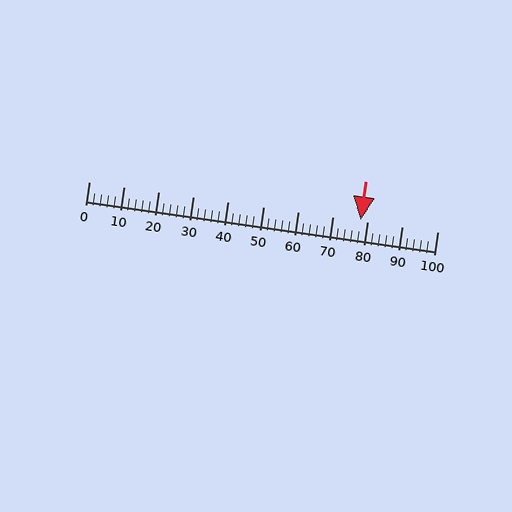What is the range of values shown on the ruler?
The ruler shows values from 0 to 100.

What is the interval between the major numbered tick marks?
The major tick marks are spaced 10 units apart.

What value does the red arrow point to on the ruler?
The red arrow points to approximately 78.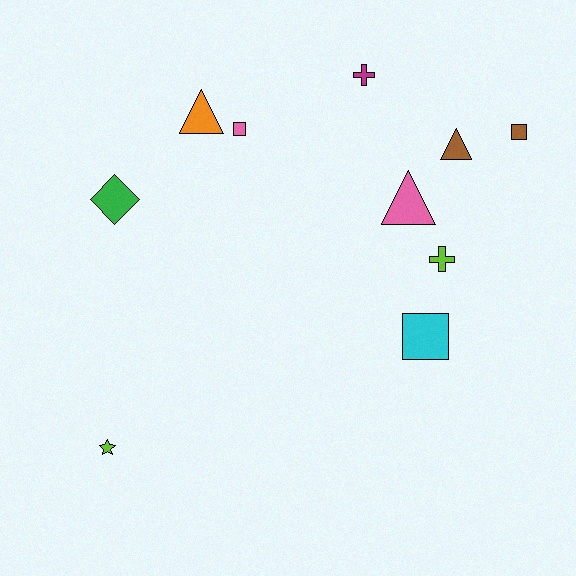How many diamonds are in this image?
There is 1 diamond.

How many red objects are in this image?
There are no red objects.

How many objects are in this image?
There are 10 objects.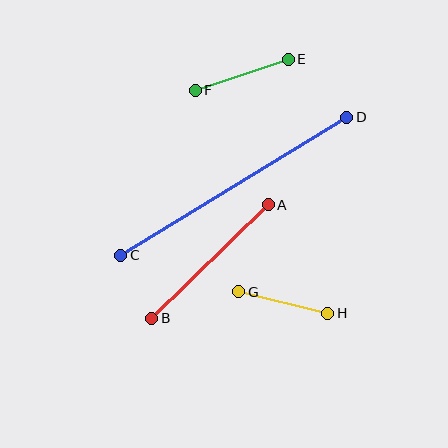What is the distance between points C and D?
The distance is approximately 265 pixels.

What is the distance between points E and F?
The distance is approximately 98 pixels.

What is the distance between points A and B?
The distance is approximately 163 pixels.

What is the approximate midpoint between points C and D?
The midpoint is at approximately (234, 186) pixels.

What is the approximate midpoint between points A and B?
The midpoint is at approximately (210, 261) pixels.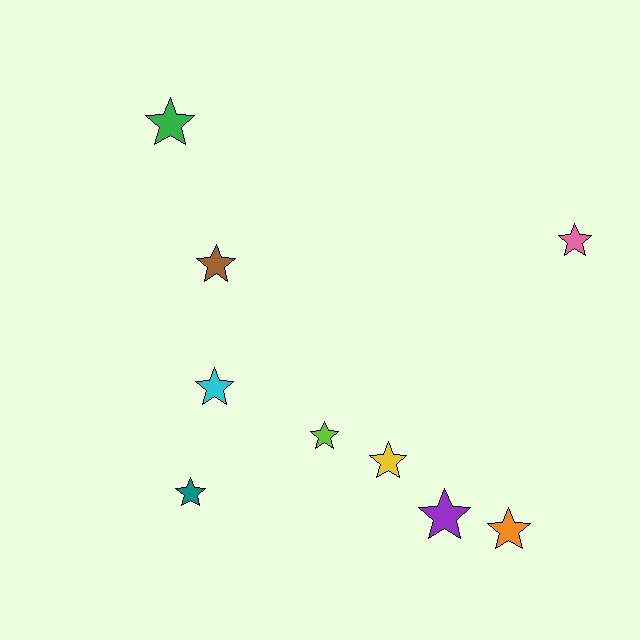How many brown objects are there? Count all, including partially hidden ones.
There is 1 brown object.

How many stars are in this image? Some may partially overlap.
There are 9 stars.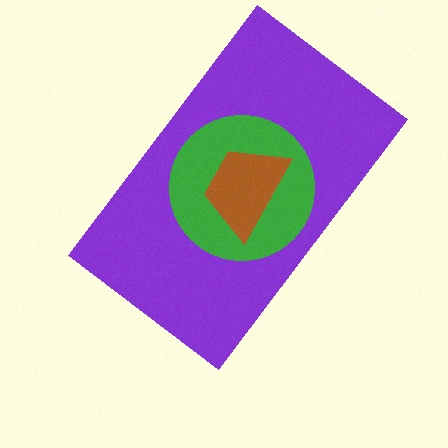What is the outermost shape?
The purple rectangle.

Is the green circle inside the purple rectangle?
Yes.